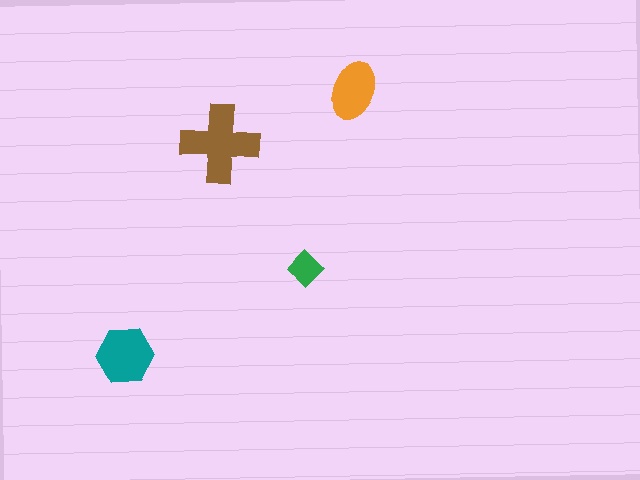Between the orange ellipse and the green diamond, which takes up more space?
The orange ellipse.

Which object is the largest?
The brown cross.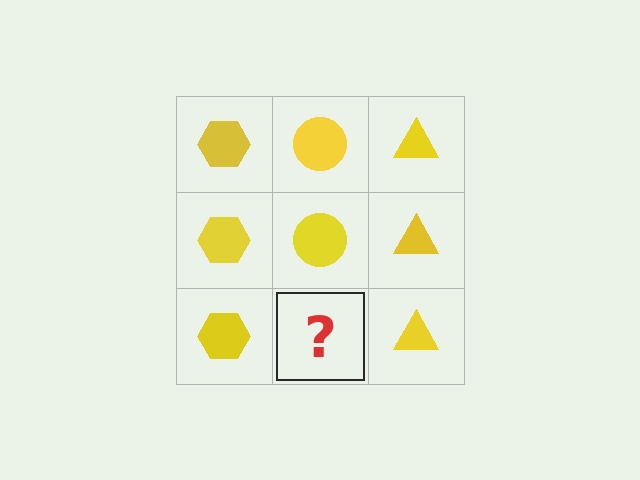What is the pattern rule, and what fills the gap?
The rule is that each column has a consistent shape. The gap should be filled with a yellow circle.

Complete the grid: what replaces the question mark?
The question mark should be replaced with a yellow circle.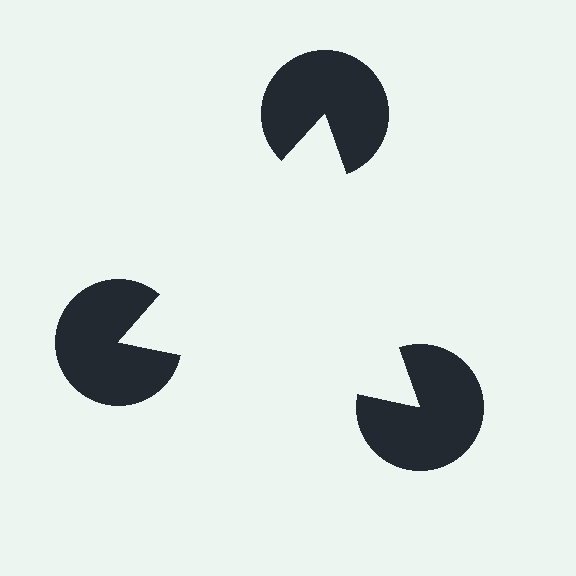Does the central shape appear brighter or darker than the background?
It typically appears slightly brighter than the background, even though no actual brightness change is drawn.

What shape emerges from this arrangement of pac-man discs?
An illusory triangle — its edges are inferred from the aligned wedge cuts in the pac-man discs, not physically drawn.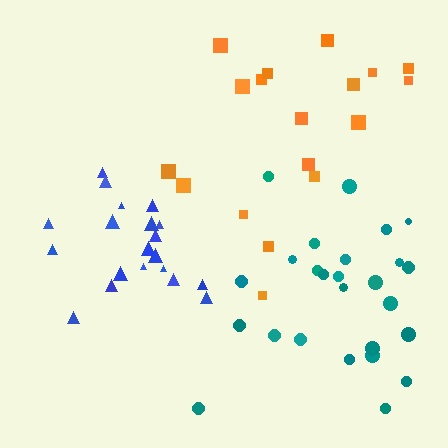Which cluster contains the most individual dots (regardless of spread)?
Teal (26).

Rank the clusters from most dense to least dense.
blue, teal, orange.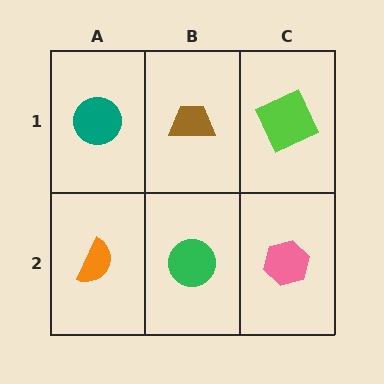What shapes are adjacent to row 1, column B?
A green circle (row 2, column B), a teal circle (row 1, column A), a lime square (row 1, column C).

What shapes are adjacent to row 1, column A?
An orange semicircle (row 2, column A), a brown trapezoid (row 1, column B).